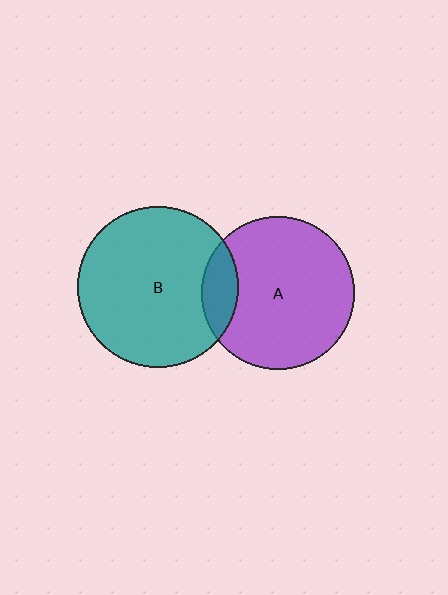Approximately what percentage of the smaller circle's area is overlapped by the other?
Approximately 15%.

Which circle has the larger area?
Circle B (teal).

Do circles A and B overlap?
Yes.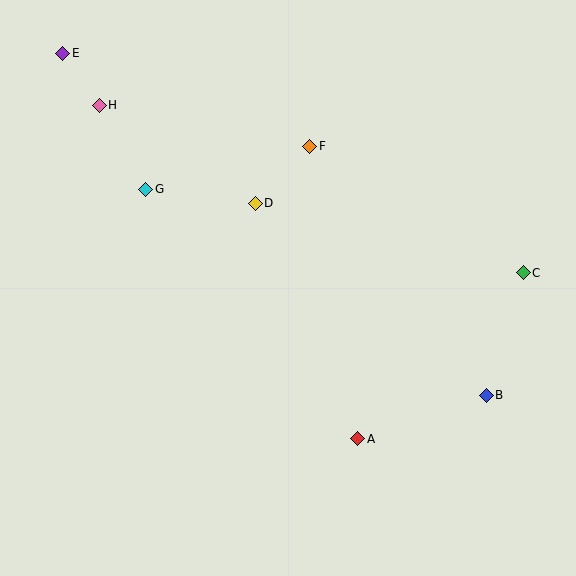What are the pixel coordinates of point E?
Point E is at (63, 53).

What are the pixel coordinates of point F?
Point F is at (310, 146).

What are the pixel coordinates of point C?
Point C is at (523, 273).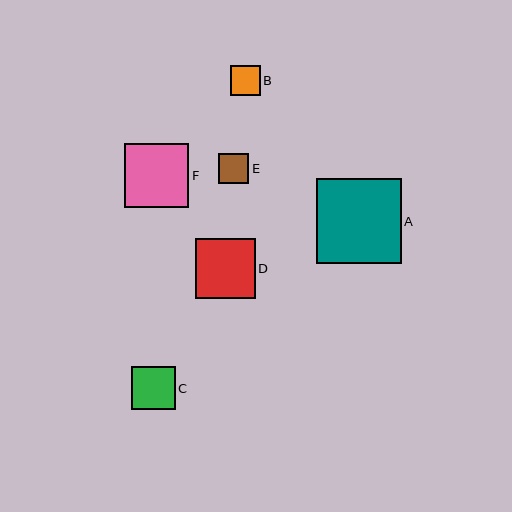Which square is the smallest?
Square B is the smallest with a size of approximately 29 pixels.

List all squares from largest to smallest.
From largest to smallest: A, F, D, C, E, B.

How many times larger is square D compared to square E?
Square D is approximately 2.0 times the size of square E.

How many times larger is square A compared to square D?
Square A is approximately 1.4 times the size of square D.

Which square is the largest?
Square A is the largest with a size of approximately 84 pixels.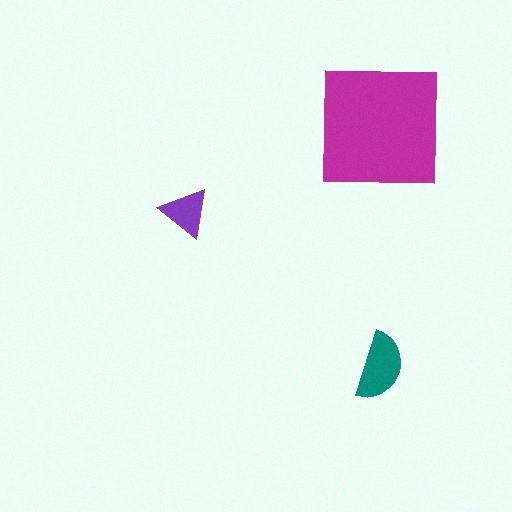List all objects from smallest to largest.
The purple triangle, the teal semicircle, the magenta square.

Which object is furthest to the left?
The purple triangle is leftmost.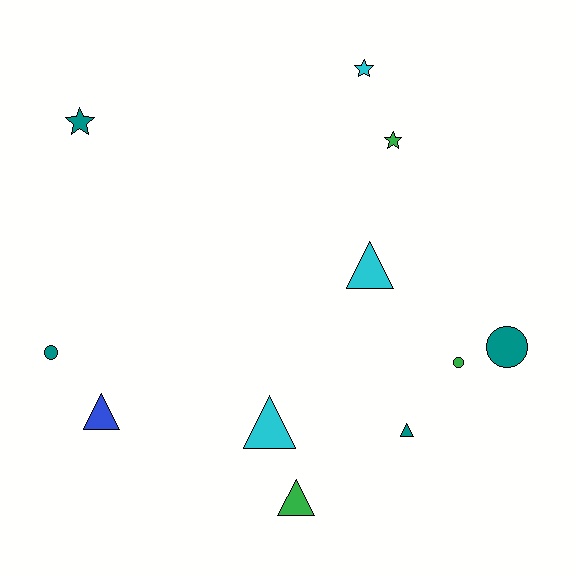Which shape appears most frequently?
Triangle, with 5 objects.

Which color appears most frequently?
Teal, with 4 objects.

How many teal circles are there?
There are 2 teal circles.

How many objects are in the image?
There are 11 objects.